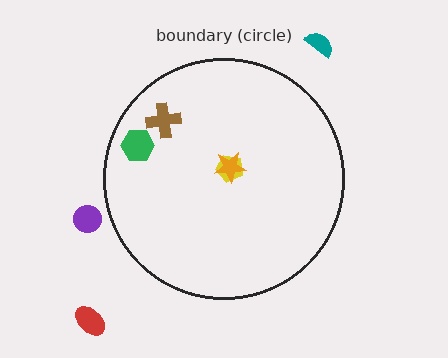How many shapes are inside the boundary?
4 inside, 3 outside.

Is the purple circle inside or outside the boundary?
Outside.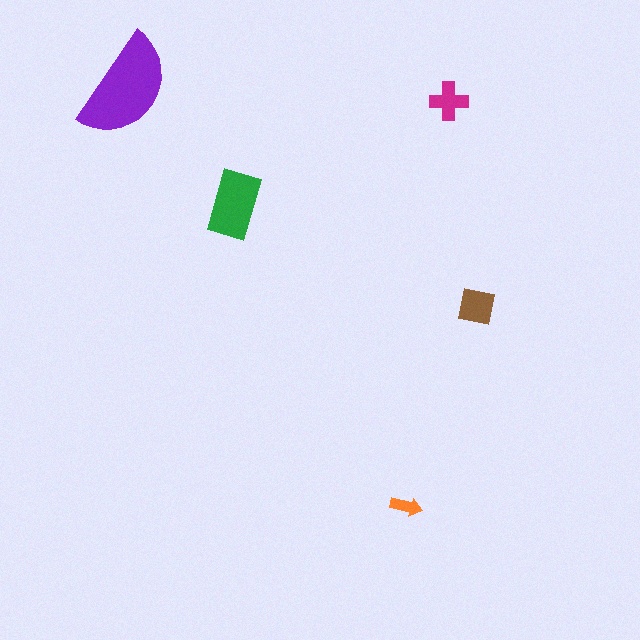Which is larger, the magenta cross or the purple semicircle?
The purple semicircle.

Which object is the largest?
The purple semicircle.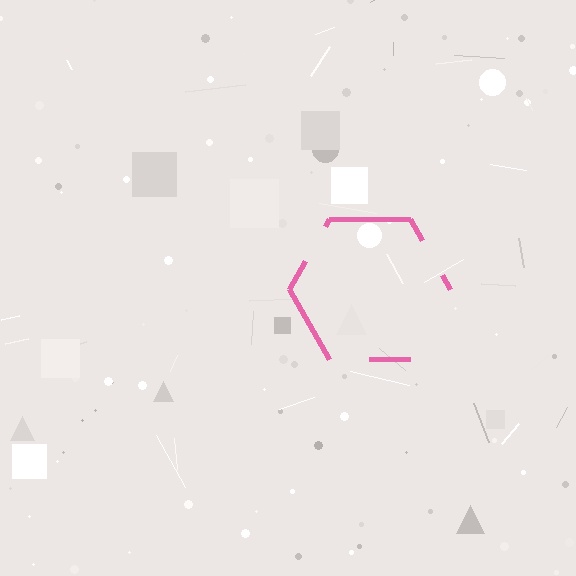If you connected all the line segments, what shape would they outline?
They would outline a hexagon.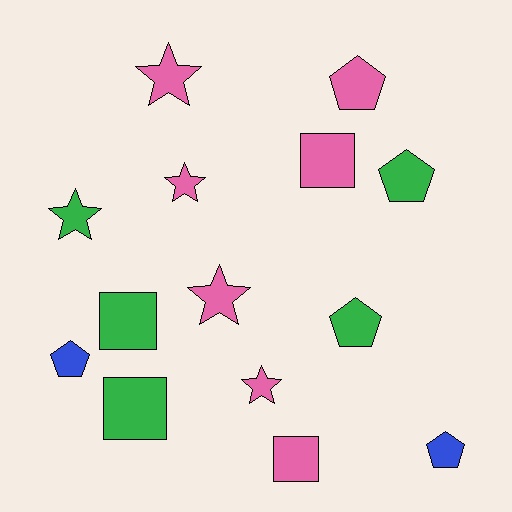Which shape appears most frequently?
Pentagon, with 5 objects.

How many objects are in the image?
There are 14 objects.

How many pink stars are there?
There are 4 pink stars.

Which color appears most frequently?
Pink, with 7 objects.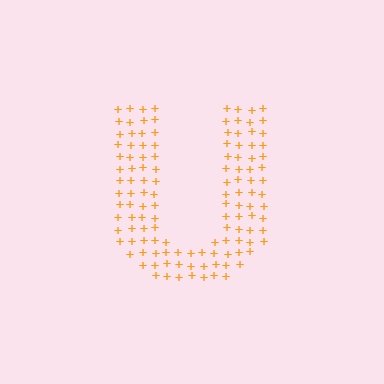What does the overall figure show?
The overall figure shows the letter U.